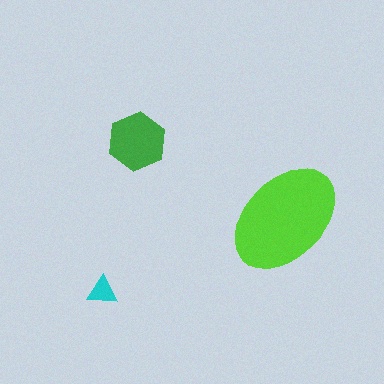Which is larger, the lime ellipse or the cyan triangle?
The lime ellipse.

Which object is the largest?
The lime ellipse.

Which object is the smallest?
The cyan triangle.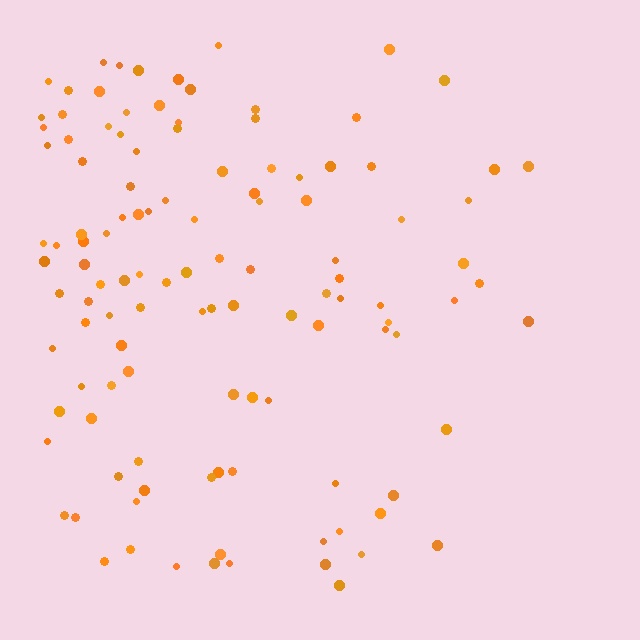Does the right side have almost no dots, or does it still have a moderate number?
Still a moderate number, just noticeably fewer than the left.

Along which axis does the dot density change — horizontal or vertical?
Horizontal.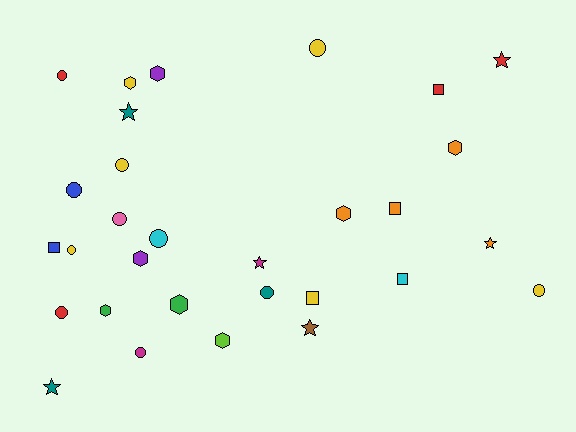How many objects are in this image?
There are 30 objects.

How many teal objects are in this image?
There are 3 teal objects.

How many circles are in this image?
There are 11 circles.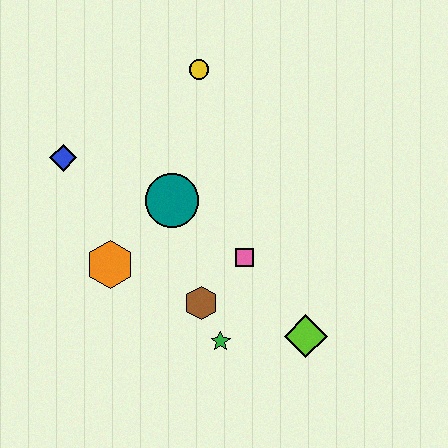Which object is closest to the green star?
The brown hexagon is closest to the green star.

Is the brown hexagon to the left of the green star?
Yes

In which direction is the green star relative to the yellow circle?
The green star is below the yellow circle.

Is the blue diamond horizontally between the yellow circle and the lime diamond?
No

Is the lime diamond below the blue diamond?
Yes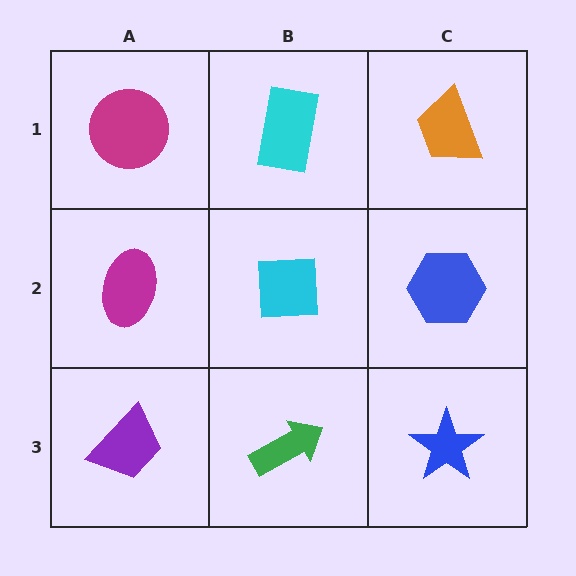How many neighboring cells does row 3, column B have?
3.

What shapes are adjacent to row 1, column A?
A magenta ellipse (row 2, column A), a cyan rectangle (row 1, column B).